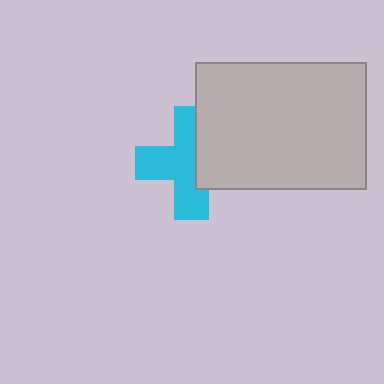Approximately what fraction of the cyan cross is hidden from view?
Roughly 37% of the cyan cross is hidden behind the light gray rectangle.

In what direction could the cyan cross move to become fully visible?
The cyan cross could move left. That would shift it out from behind the light gray rectangle entirely.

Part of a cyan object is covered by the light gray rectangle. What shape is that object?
It is a cross.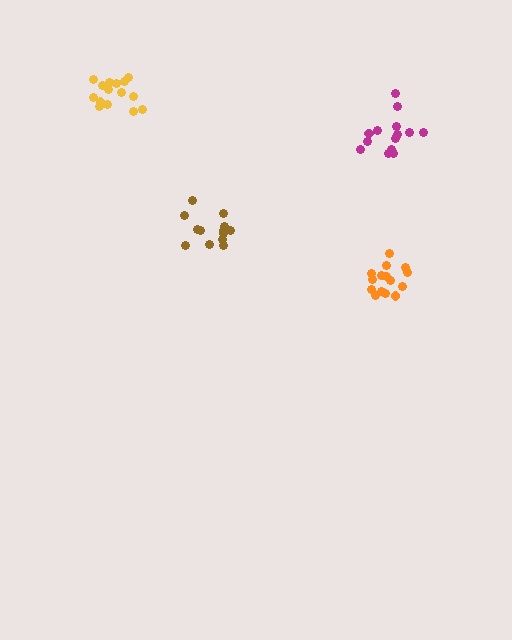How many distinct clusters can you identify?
There are 4 distinct clusters.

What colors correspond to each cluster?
The clusters are colored: orange, brown, magenta, yellow.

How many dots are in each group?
Group 1: 15 dots, Group 2: 13 dots, Group 3: 15 dots, Group 4: 16 dots (59 total).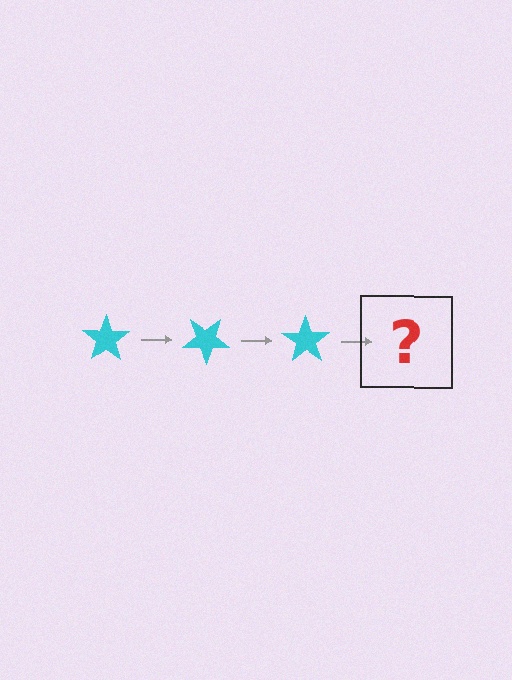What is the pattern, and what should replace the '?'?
The pattern is that the star rotates 35 degrees each step. The '?' should be a cyan star rotated 105 degrees.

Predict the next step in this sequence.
The next step is a cyan star rotated 105 degrees.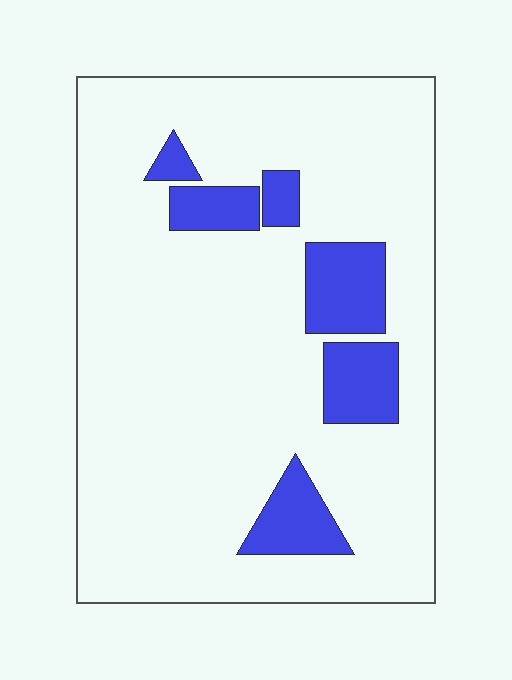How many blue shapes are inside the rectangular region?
6.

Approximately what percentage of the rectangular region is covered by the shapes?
Approximately 15%.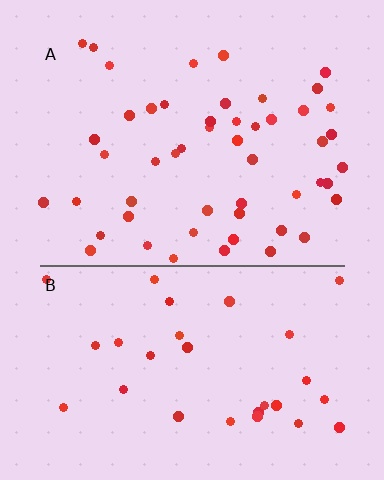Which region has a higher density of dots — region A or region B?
A (the top).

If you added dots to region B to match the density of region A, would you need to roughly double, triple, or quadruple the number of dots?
Approximately double.